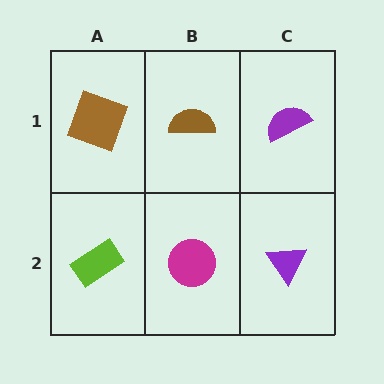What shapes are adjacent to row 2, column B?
A brown semicircle (row 1, column B), a lime rectangle (row 2, column A), a purple triangle (row 2, column C).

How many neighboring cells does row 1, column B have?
3.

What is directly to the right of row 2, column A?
A magenta circle.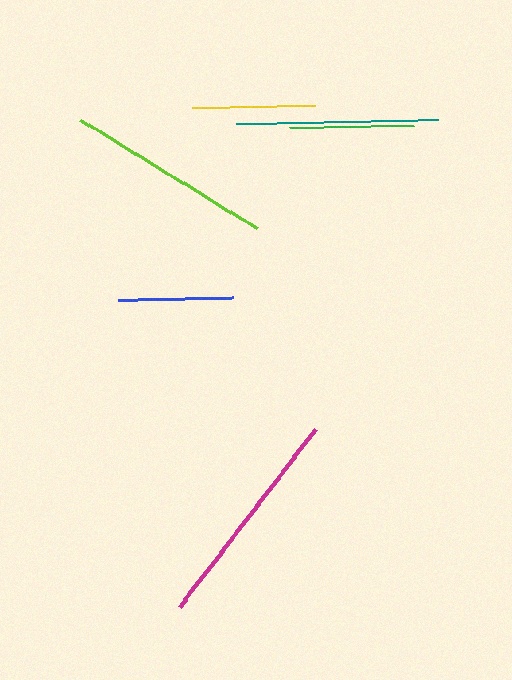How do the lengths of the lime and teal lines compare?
The lime and teal lines are approximately the same length.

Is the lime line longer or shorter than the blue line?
The lime line is longer than the blue line.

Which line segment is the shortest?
The blue line is the shortest at approximately 116 pixels.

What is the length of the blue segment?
The blue segment is approximately 116 pixels long.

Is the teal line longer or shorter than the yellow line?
The teal line is longer than the yellow line.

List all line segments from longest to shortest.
From longest to shortest: magenta, lime, teal, green, yellow, blue.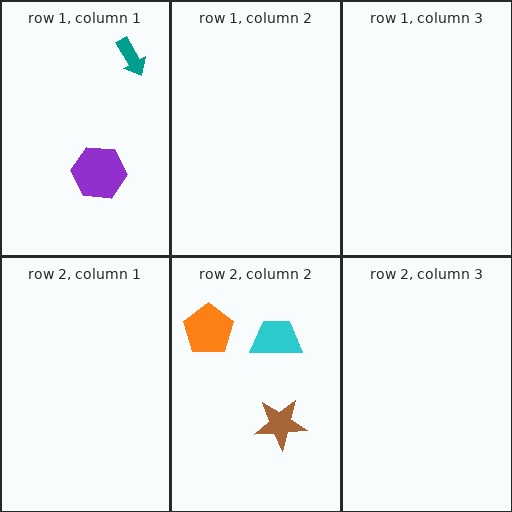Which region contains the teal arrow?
The row 1, column 1 region.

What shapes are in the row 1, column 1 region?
The teal arrow, the purple hexagon.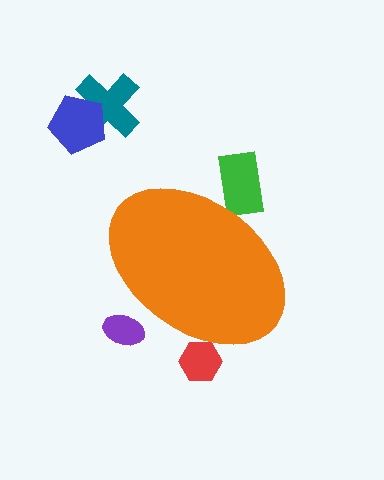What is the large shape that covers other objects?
An orange ellipse.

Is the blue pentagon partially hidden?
No, the blue pentagon is fully visible.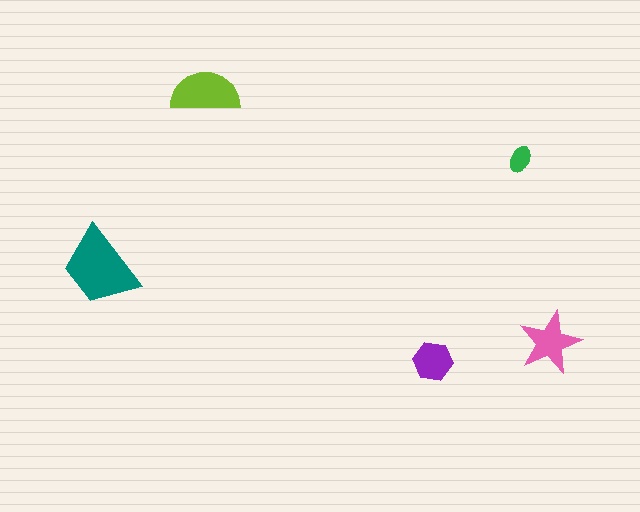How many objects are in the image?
There are 5 objects in the image.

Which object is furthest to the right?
The pink star is rightmost.